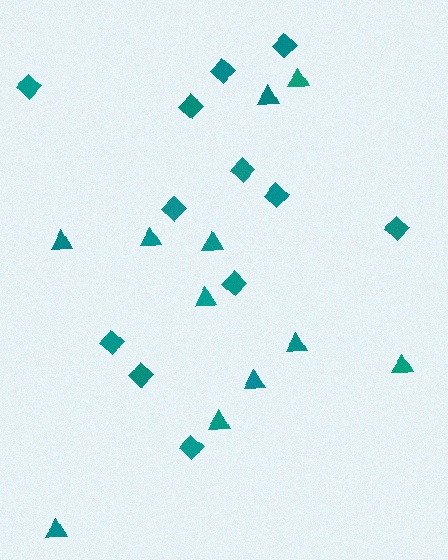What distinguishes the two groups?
There are 2 groups: one group of diamonds (12) and one group of triangles (11).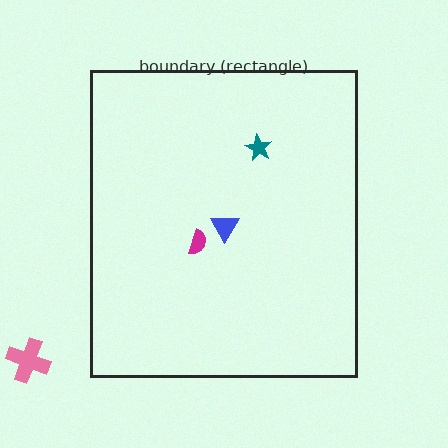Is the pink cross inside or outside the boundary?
Outside.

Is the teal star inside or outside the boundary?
Inside.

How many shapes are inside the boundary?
3 inside, 1 outside.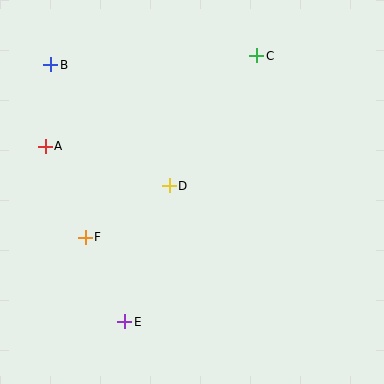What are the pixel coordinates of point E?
Point E is at (125, 322).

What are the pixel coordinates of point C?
Point C is at (257, 56).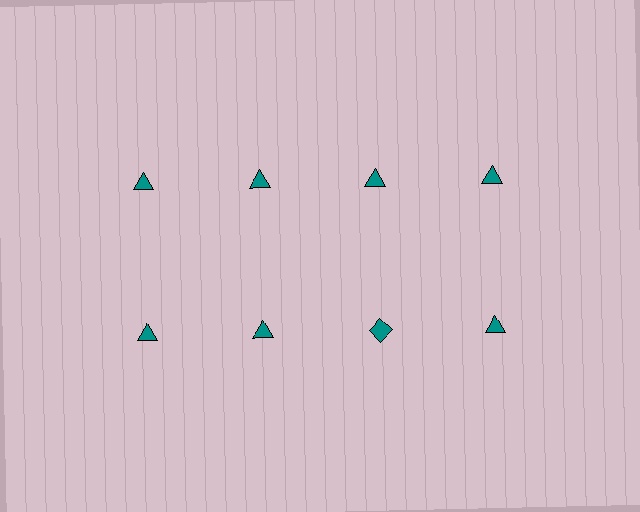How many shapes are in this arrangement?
There are 8 shapes arranged in a grid pattern.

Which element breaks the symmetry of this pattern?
The teal diamond in the second row, center column breaks the symmetry. All other shapes are teal triangles.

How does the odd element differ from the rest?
It has a different shape: diamond instead of triangle.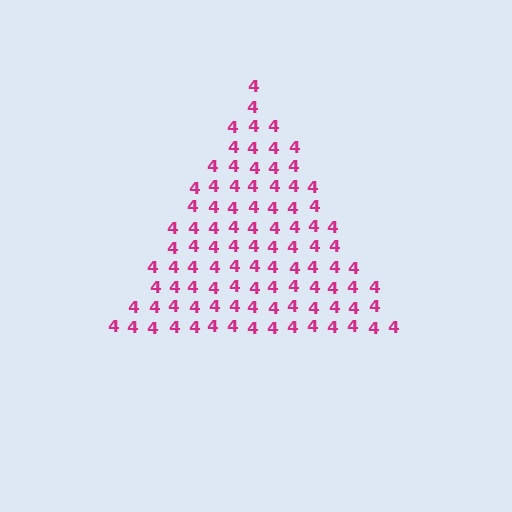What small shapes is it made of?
It is made of small digit 4's.